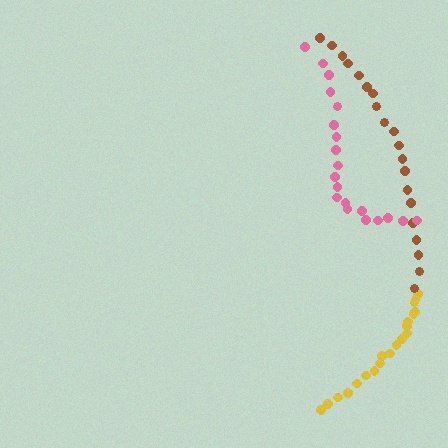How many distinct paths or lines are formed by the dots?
There are 3 distinct paths.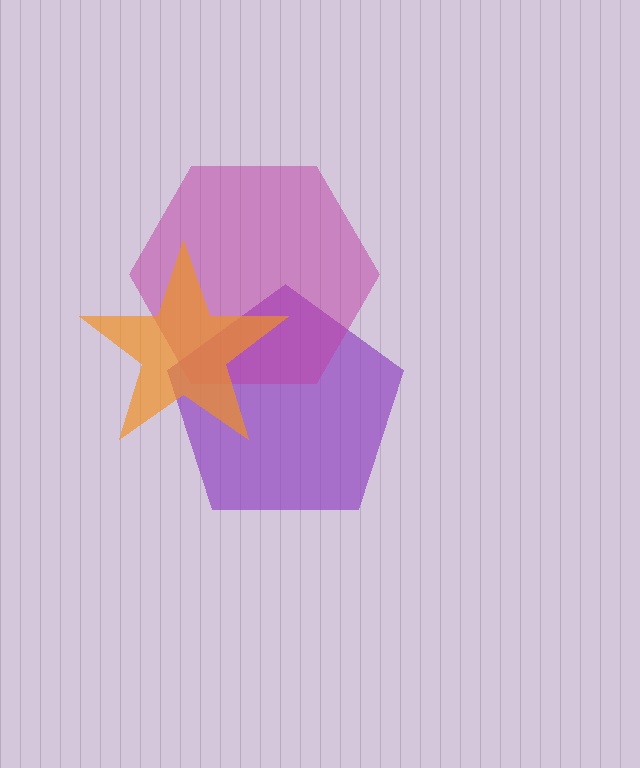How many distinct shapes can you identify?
There are 3 distinct shapes: a purple pentagon, a magenta hexagon, an orange star.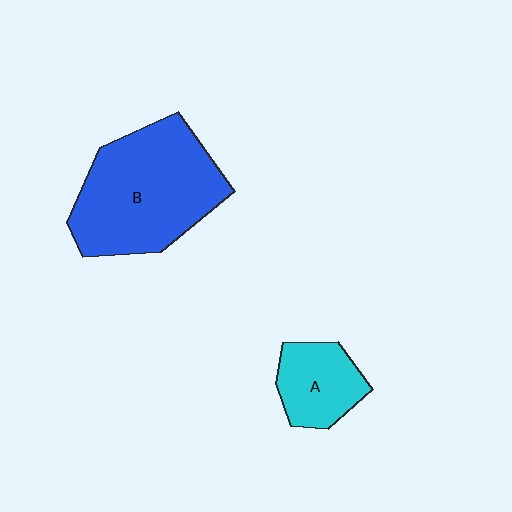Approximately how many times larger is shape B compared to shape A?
Approximately 2.5 times.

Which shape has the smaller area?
Shape A (cyan).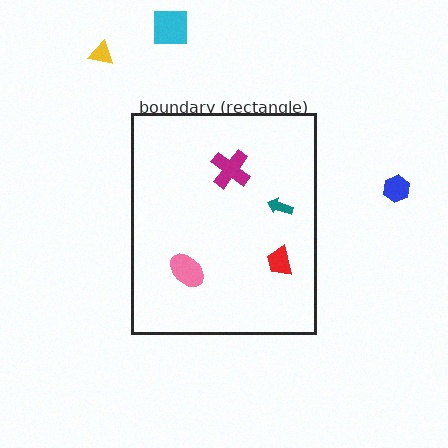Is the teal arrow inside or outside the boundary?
Inside.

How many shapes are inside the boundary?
4 inside, 3 outside.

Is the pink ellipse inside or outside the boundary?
Inside.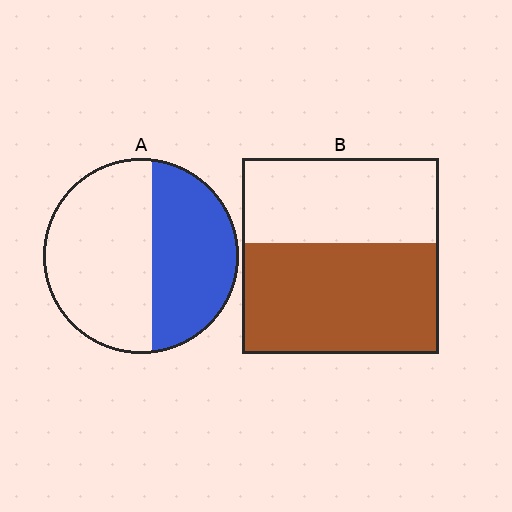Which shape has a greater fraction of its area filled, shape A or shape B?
Shape B.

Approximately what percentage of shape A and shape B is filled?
A is approximately 45% and B is approximately 55%.